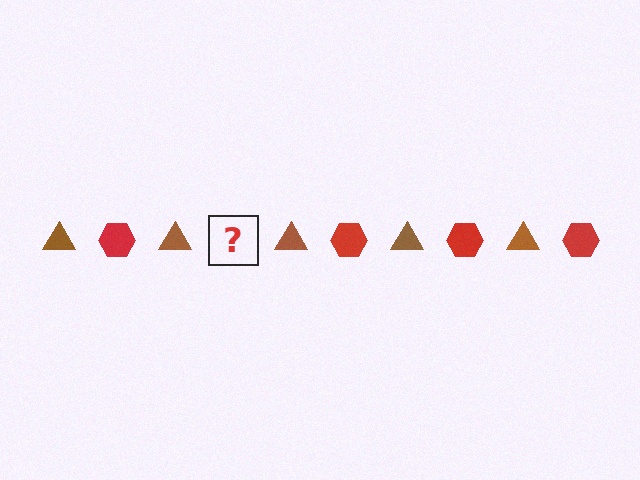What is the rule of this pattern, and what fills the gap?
The rule is that the pattern alternates between brown triangle and red hexagon. The gap should be filled with a red hexagon.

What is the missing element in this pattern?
The missing element is a red hexagon.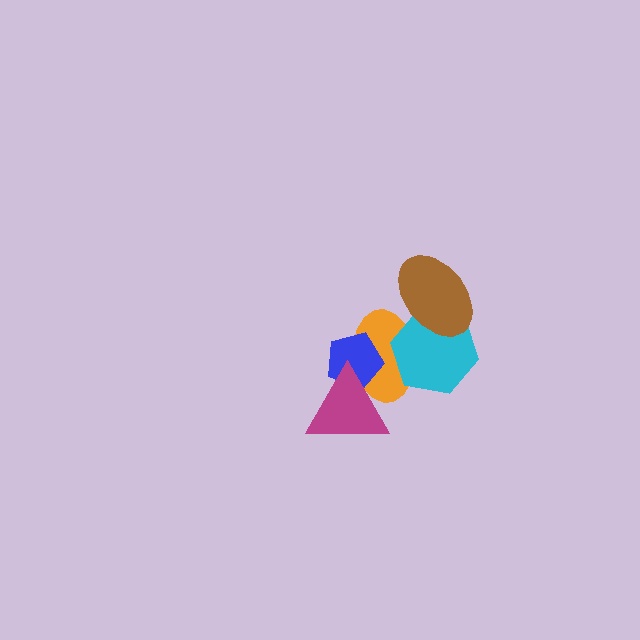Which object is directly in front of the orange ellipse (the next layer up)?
The cyan hexagon is directly in front of the orange ellipse.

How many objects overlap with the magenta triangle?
2 objects overlap with the magenta triangle.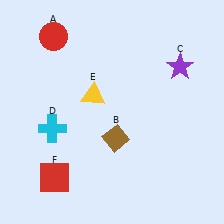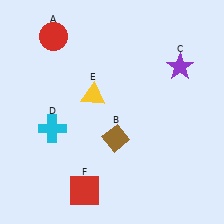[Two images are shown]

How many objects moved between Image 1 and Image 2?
1 object moved between the two images.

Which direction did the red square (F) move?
The red square (F) moved right.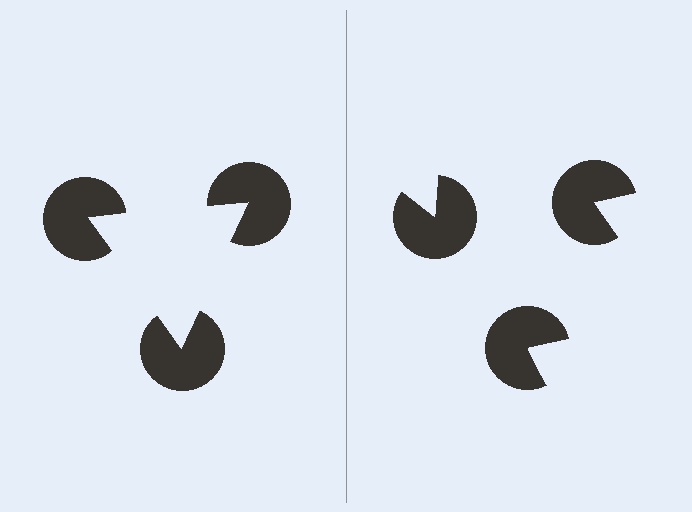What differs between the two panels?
The pac-man discs are positioned identically on both sides; only the wedge orientations differ. On the left they align to a triangle; on the right they are misaligned.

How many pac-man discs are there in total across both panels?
6 — 3 on each side.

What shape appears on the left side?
An illusory triangle.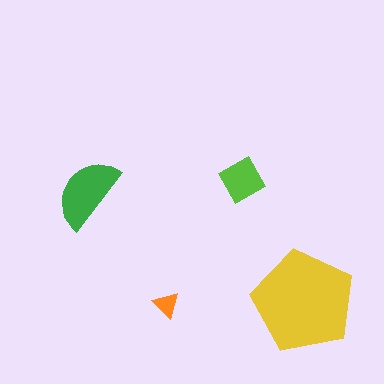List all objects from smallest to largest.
The orange triangle, the lime diamond, the green semicircle, the yellow pentagon.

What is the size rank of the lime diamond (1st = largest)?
3rd.